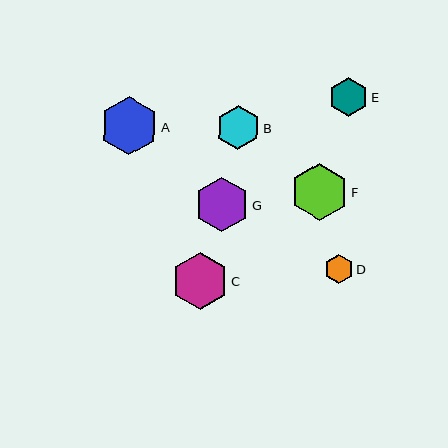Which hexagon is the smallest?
Hexagon D is the smallest with a size of approximately 29 pixels.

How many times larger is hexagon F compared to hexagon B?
Hexagon F is approximately 1.3 times the size of hexagon B.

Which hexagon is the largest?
Hexagon A is the largest with a size of approximately 58 pixels.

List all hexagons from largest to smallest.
From largest to smallest: A, F, C, G, B, E, D.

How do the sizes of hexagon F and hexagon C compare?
Hexagon F and hexagon C are approximately the same size.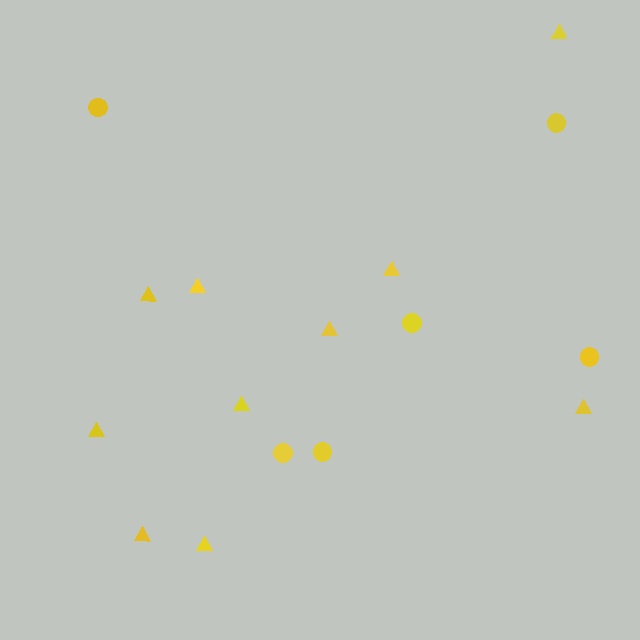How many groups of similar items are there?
There are 2 groups: one group of triangles (10) and one group of circles (6).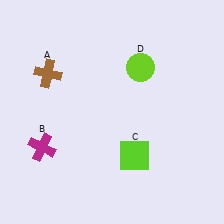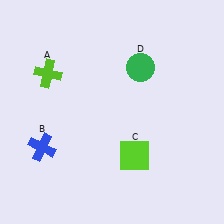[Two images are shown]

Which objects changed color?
A changed from brown to lime. B changed from magenta to blue. D changed from lime to green.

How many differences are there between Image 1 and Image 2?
There are 3 differences between the two images.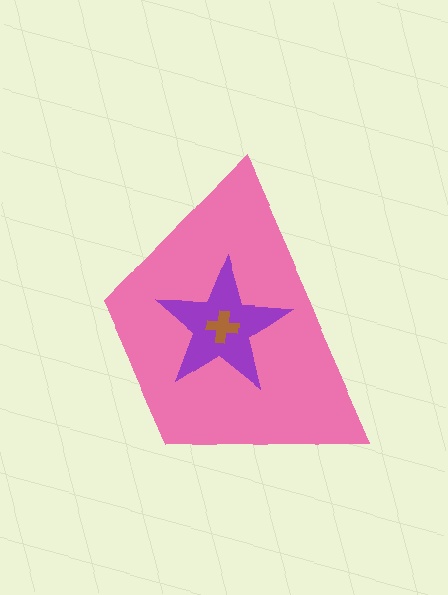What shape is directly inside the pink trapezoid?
The purple star.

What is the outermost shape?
The pink trapezoid.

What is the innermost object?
The brown cross.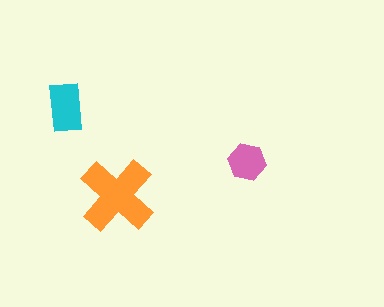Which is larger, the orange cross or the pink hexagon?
The orange cross.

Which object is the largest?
The orange cross.